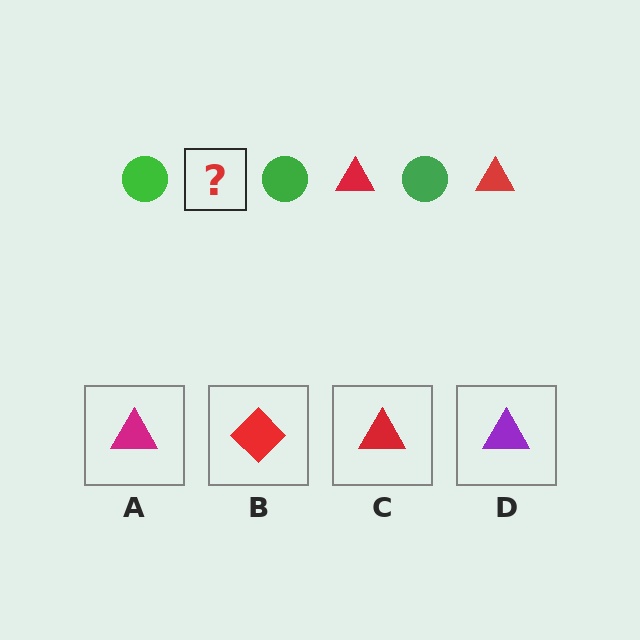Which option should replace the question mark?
Option C.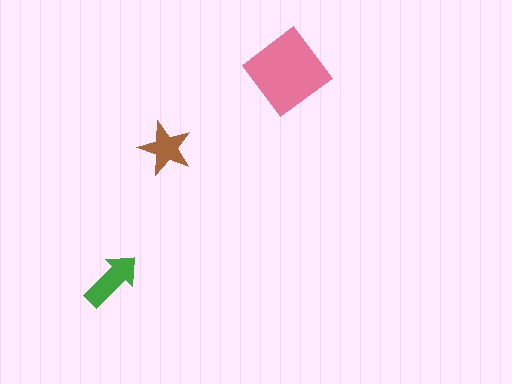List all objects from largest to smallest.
The pink diamond, the green arrow, the brown star.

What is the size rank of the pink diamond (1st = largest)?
1st.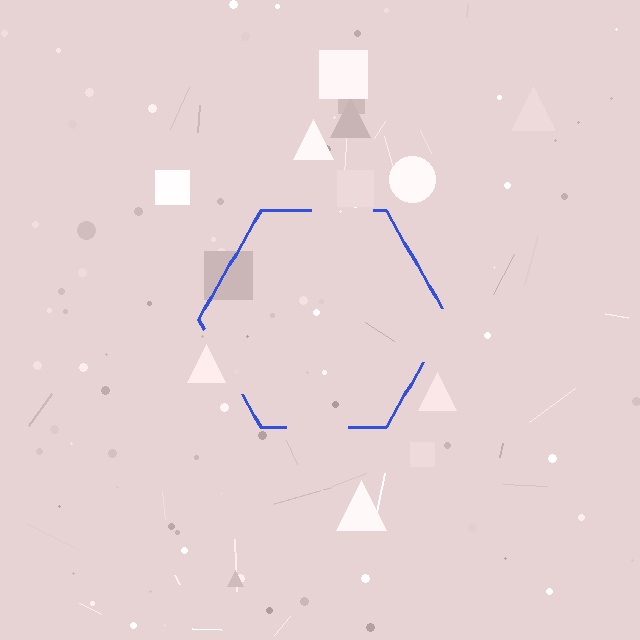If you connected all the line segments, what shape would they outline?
They would outline a hexagon.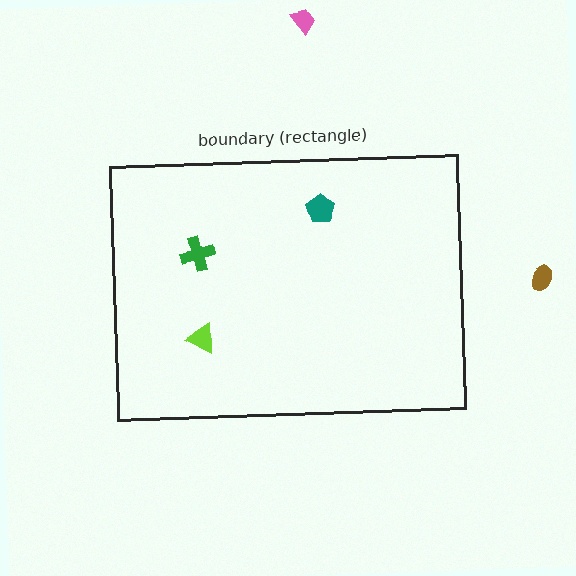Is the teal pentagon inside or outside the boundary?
Inside.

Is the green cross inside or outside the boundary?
Inside.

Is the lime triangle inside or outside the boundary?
Inside.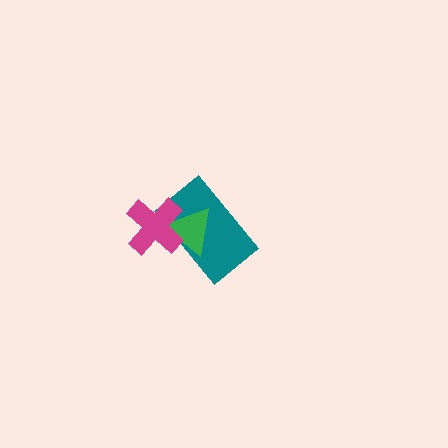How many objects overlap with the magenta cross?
2 objects overlap with the magenta cross.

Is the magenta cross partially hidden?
No, no other shape covers it.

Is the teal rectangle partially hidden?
Yes, it is partially covered by another shape.